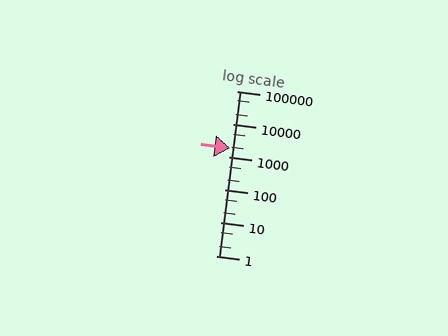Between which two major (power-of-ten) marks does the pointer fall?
The pointer is between 1000 and 10000.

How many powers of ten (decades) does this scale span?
The scale spans 5 decades, from 1 to 100000.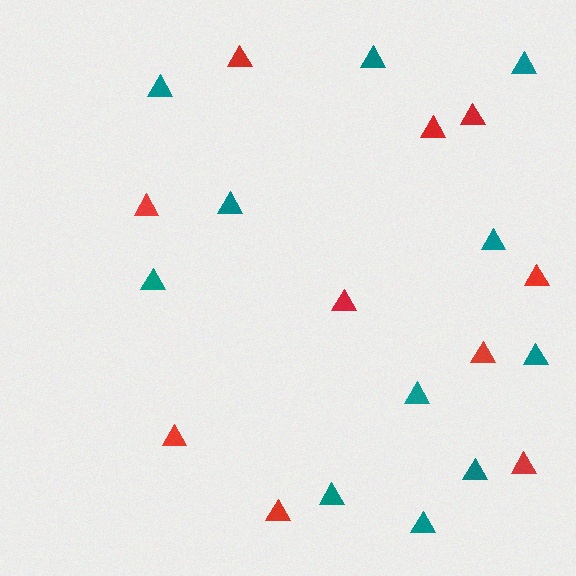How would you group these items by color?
There are 2 groups: one group of red triangles (10) and one group of teal triangles (11).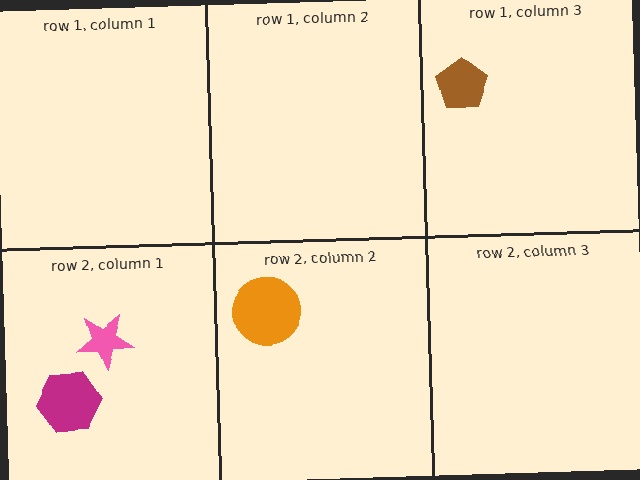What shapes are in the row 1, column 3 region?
The brown pentagon.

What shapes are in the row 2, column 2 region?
The orange circle.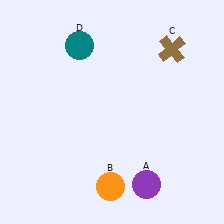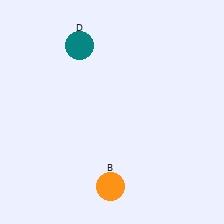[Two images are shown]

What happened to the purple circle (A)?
The purple circle (A) was removed in Image 2. It was in the bottom-right area of Image 1.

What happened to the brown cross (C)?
The brown cross (C) was removed in Image 2. It was in the top-right area of Image 1.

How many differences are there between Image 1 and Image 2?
There are 2 differences between the two images.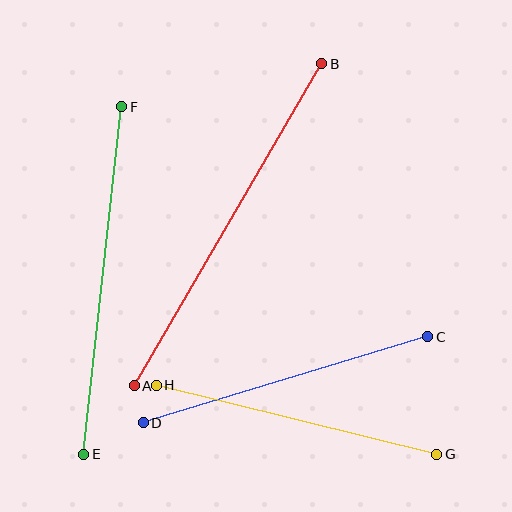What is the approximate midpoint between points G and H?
The midpoint is at approximately (296, 420) pixels.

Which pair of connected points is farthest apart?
Points A and B are farthest apart.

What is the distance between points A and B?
The distance is approximately 373 pixels.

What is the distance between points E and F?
The distance is approximately 350 pixels.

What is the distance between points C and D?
The distance is approximately 297 pixels.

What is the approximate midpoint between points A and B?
The midpoint is at approximately (228, 225) pixels.